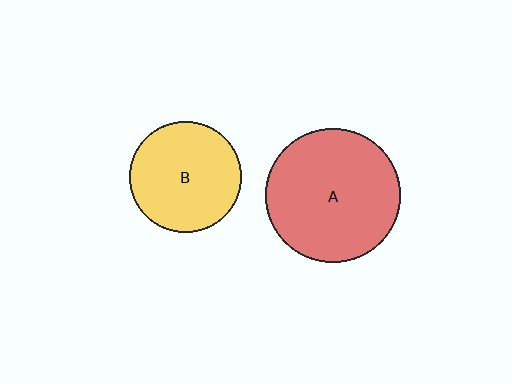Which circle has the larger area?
Circle A (red).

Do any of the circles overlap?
No, none of the circles overlap.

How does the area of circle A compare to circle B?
Approximately 1.5 times.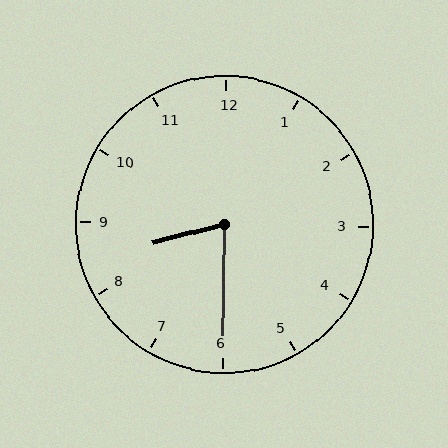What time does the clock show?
8:30.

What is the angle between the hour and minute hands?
Approximately 75 degrees.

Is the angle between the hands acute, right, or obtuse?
It is acute.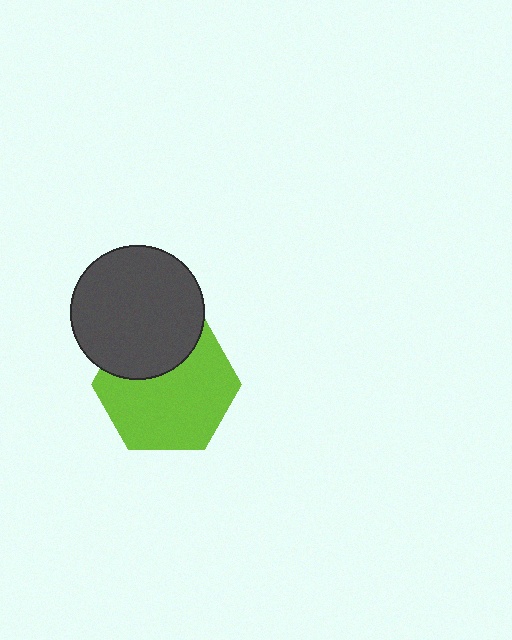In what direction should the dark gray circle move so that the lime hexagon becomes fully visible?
The dark gray circle should move up. That is the shortest direction to clear the overlap and leave the lime hexagon fully visible.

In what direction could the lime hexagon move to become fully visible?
The lime hexagon could move down. That would shift it out from behind the dark gray circle entirely.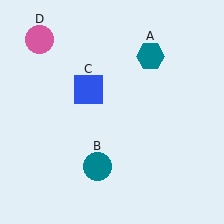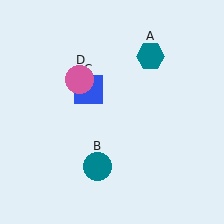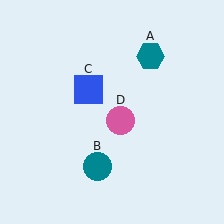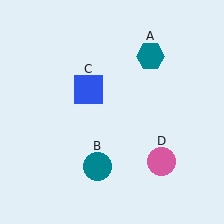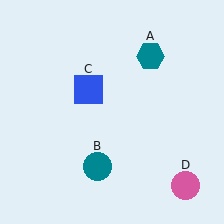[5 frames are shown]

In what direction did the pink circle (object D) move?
The pink circle (object D) moved down and to the right.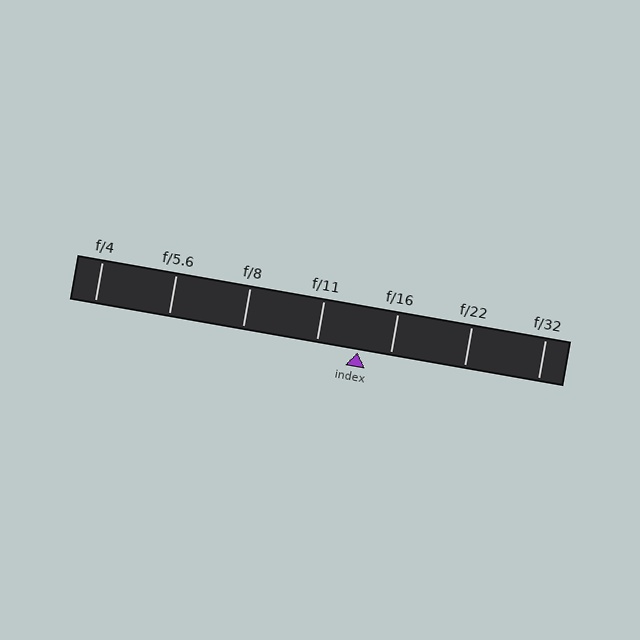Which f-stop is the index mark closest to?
The index mark is closest to f/16.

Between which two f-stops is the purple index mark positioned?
The index mark is between f/11 and f/16.